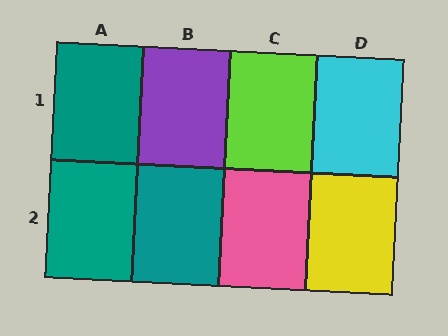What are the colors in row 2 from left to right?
Teal, teal, pink, yellow.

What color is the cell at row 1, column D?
Cyan.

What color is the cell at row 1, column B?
Purple.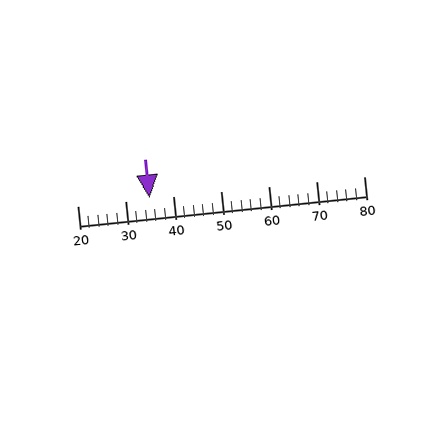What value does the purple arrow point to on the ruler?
The purple arrow points to approximately 35.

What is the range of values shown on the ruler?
The ruler shows values from 20 to 80.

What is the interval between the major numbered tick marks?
The major tick marks are spaced 10 units apart.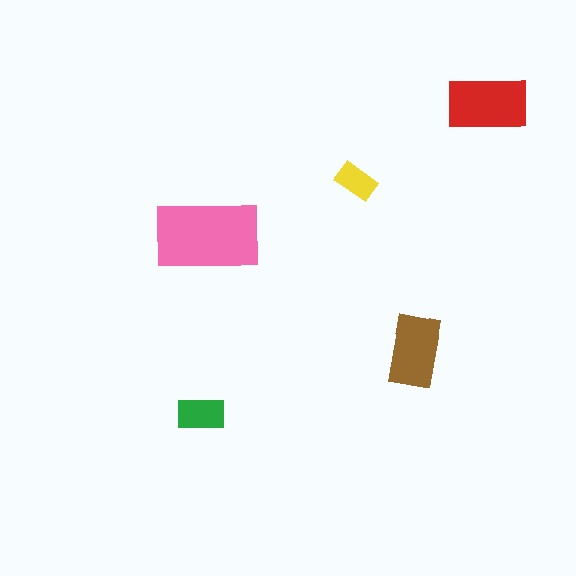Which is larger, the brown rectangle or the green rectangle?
The brown one.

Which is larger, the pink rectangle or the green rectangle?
The pink one.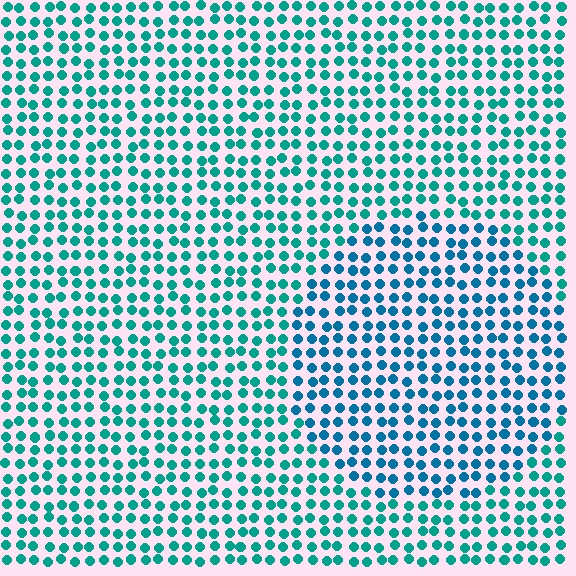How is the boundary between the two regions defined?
The boundary is defined purely by a slight shift in hue (about 25 degrees). Spacing, size, and orientation are identical on both sides.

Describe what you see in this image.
The image is filled with small teal elements in a uniform arrangement. A circle-shaped region is visible where the elements are tinted to a slightly different hue, forming a subtle color boundary.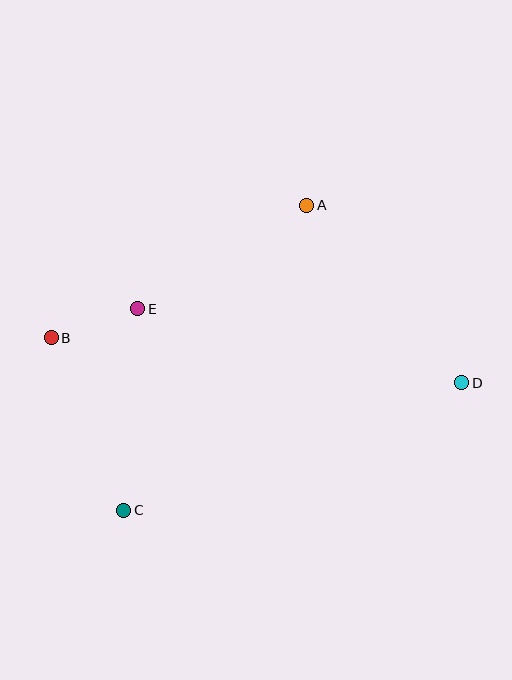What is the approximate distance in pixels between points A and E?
The distance between A and E is approximately 198 pixels.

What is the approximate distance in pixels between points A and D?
The distance between A and D is approximately 236 pixels.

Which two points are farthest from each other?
Points B and D are farthest from each other.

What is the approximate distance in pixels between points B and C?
The distance between B and C is approximately 187 pixels.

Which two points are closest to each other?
Points B and E are closest to each other.